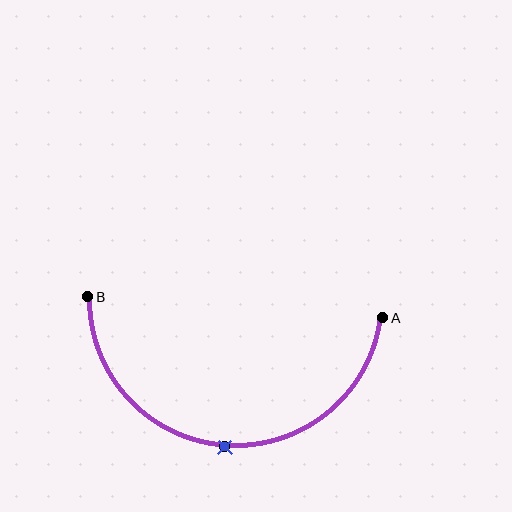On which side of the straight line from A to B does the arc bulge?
The arc bulges below the straight line connecting A and B.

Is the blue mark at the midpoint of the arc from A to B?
Yes. The blue mark lies on the arc at equal arc-length from both A and B — it is the arc midpoint.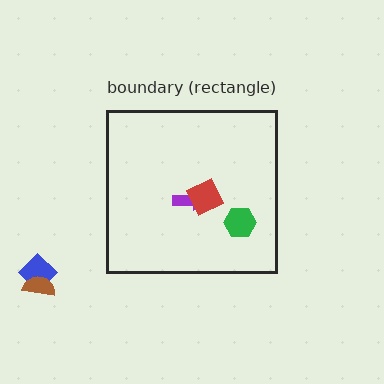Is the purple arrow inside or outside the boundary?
Inside.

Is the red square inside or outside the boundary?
Inside.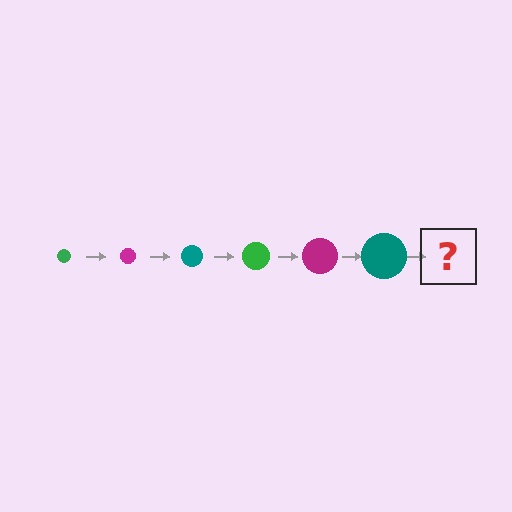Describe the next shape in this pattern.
It should be a green circle, larger than the previous one.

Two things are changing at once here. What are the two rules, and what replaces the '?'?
The two rules are that the circle grows larger each step and the color cycles through green, magenta, and teal. The '?' should be a green circle, larger than the previous one.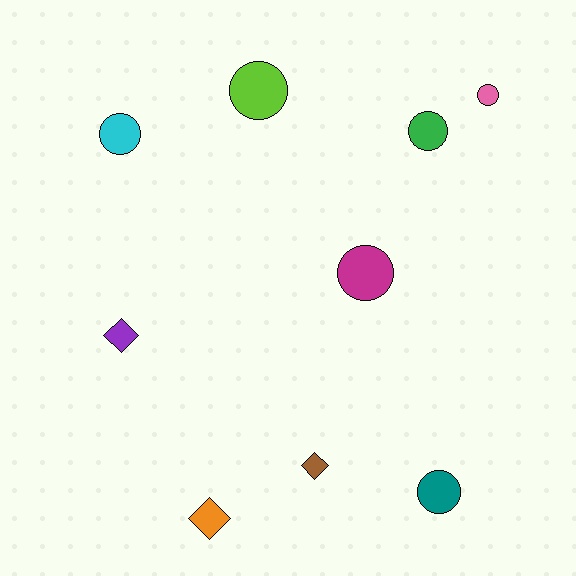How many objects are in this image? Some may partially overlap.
There are 9 objects.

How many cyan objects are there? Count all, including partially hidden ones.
There is 1 cyan object.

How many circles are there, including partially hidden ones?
There are 6 circles.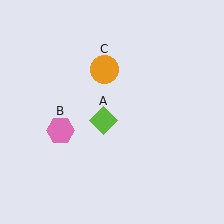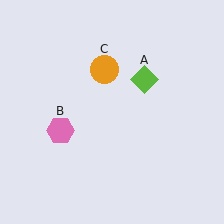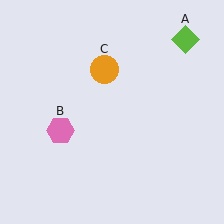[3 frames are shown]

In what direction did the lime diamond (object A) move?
The lime diamond (object A) moved up and to the right.